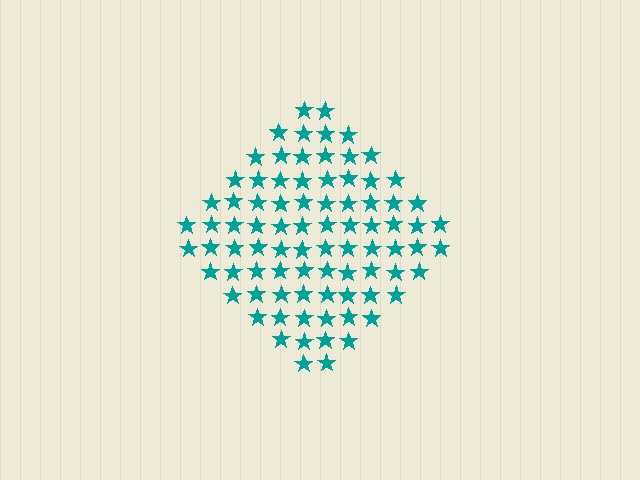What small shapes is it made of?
It is made of small stars.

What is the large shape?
The large shape is a diamond.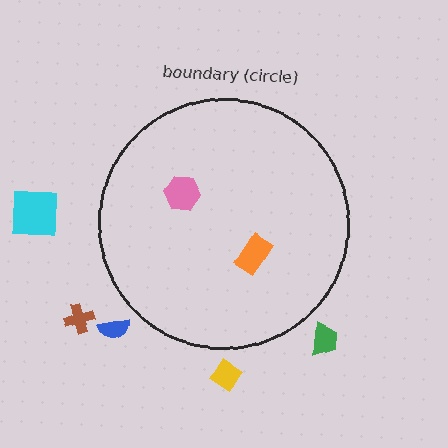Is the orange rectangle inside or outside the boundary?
Inside.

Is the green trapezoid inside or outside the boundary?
Outside.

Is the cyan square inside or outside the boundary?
Outside.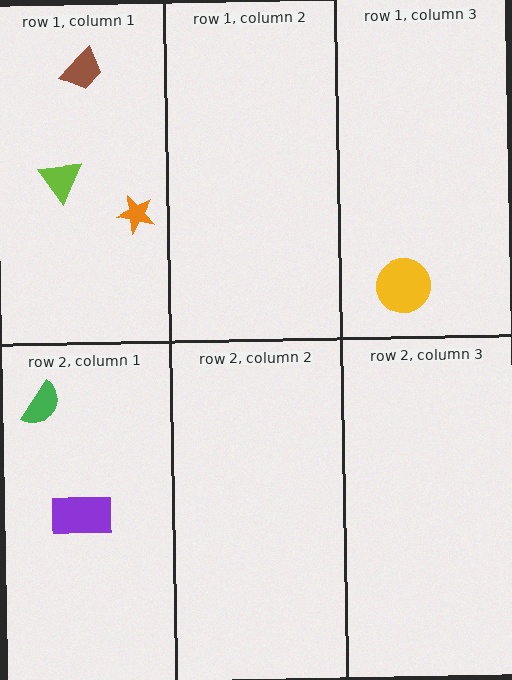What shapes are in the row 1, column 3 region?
The yellow circle.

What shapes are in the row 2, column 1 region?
The green semicircle, the purple rectangle.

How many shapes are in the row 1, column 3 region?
1.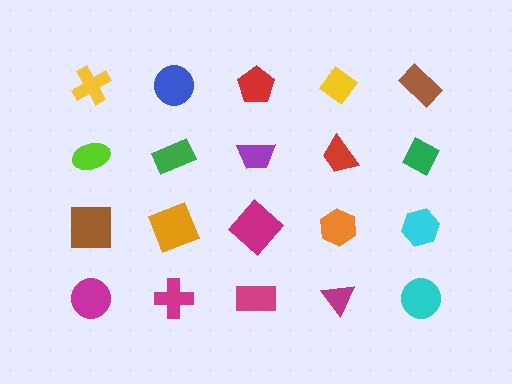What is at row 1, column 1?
A yellow cross.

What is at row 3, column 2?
An orange square.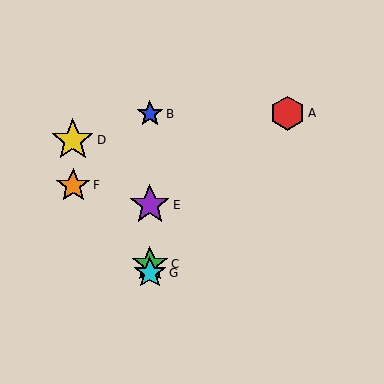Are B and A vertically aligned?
No, B is at x≈150 and A is at x≈287.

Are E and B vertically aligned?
Yes, both are at x≈150.